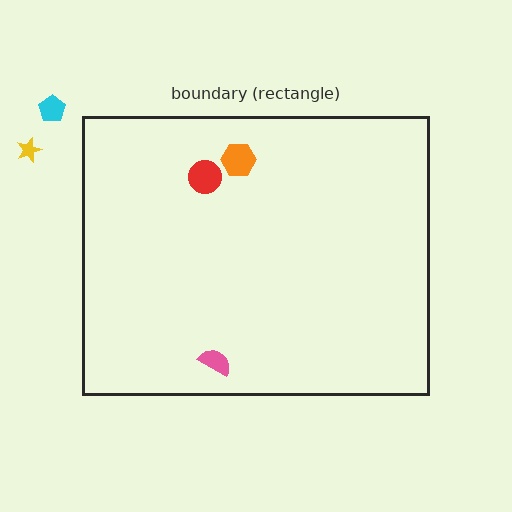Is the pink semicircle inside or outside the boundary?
Inside.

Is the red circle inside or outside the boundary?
Inside.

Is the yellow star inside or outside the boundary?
Outside.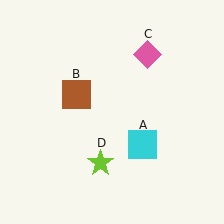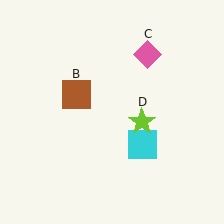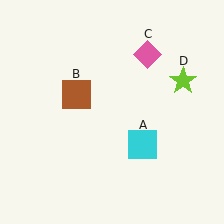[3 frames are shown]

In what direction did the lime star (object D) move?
The lime star (object D) moved up and to the right.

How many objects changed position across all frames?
1 object changed position: lime star (object D).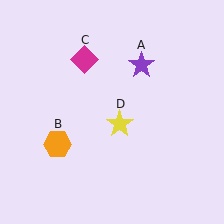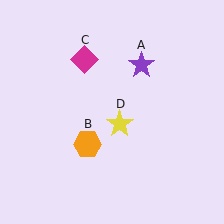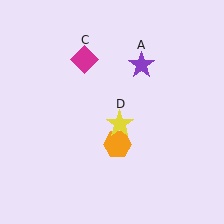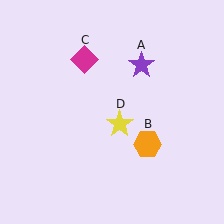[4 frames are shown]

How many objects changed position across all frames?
1 object changed position: orange hexagon (object B).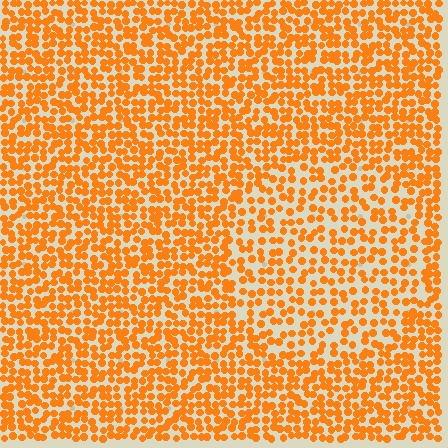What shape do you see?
I see a circle.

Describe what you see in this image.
The image contains small orange elements arranged at two different densities. A circle-shaped region is visible where the elements are less densely packed than the surrounding area.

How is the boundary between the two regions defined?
The boundary is defined by a change in element density (approximately 1.6x ratio). All elements are the same color, size, and shape.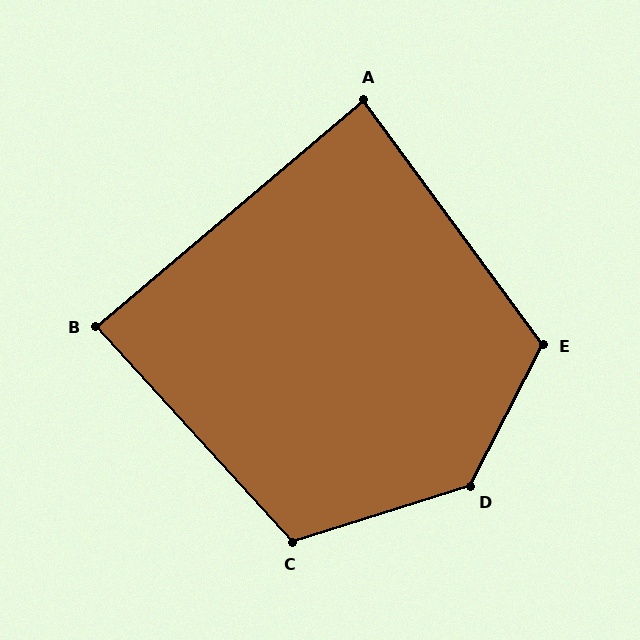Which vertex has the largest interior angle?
D, at approximately 135 degrees.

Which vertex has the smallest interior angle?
A, at approximately 86 degrees.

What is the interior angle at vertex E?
Approximately 117 degrees (obtuse).